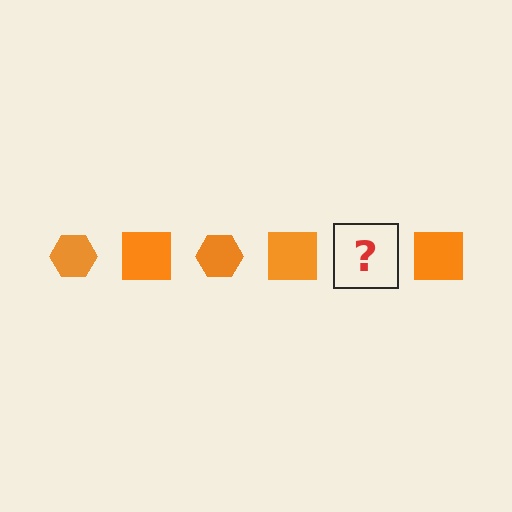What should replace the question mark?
The question mark should be replaced with an orange hexagon.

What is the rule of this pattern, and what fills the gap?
The rule is that the pattern cycles through hexagon, square shapes in orange. The gap should be filled with an orange hexagon.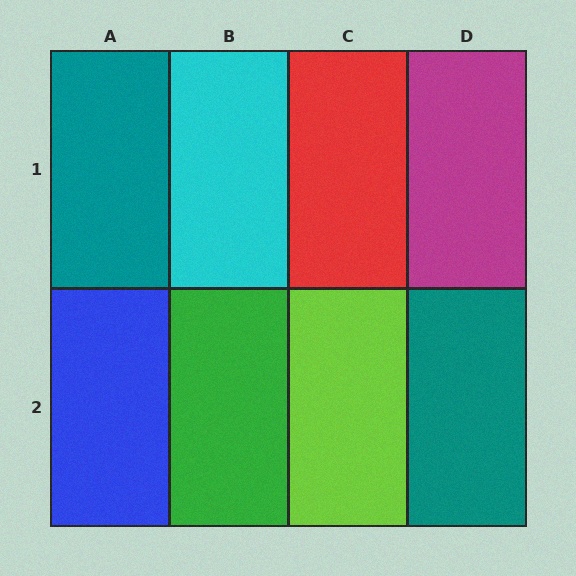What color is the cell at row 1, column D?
Magenta.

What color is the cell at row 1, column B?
Cyan.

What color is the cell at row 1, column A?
Teal.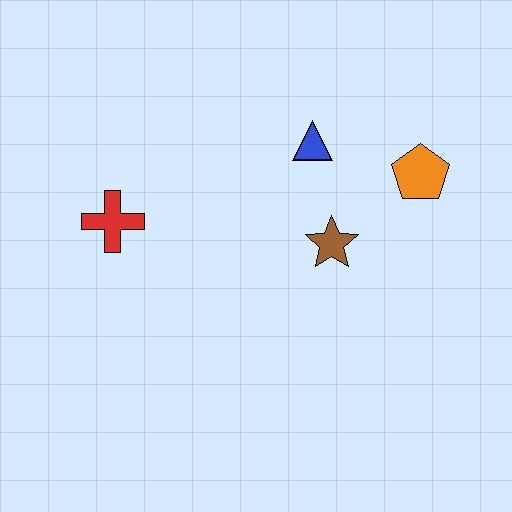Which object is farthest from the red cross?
The orange pentagon is farthest from the red cross.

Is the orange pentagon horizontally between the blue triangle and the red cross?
No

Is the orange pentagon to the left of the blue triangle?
No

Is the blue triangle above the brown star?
Yes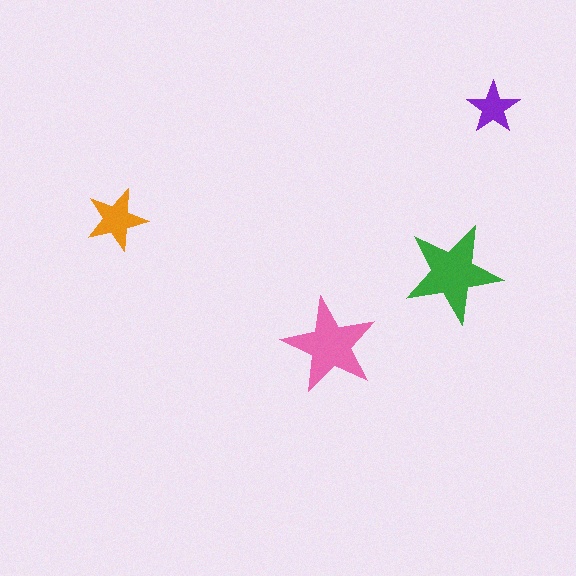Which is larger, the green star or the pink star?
The green one.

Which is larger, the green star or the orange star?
The green one.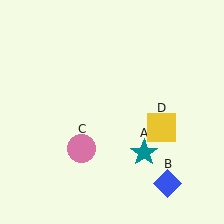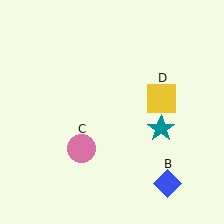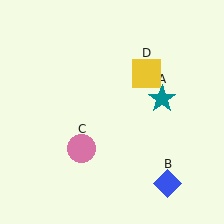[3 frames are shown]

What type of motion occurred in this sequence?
The teal star (object A), yellow square (object D) rotated counterclockwise around the center of the scene.